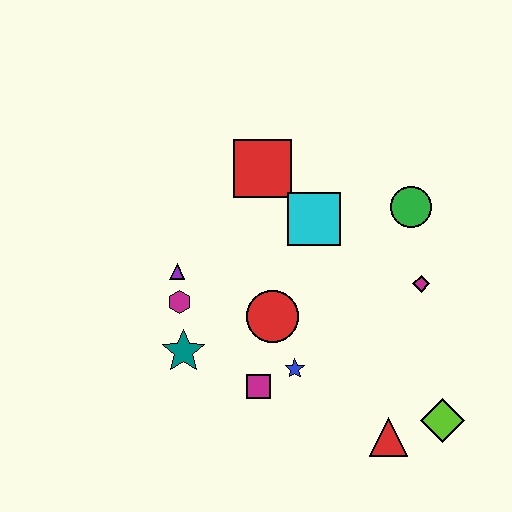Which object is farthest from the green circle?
The teal star is farthest from the green circle.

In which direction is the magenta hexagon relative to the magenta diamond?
The magenta hexagon is to the left of the magenta diamond.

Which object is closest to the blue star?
The magenta square is closest to the blue star.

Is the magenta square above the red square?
No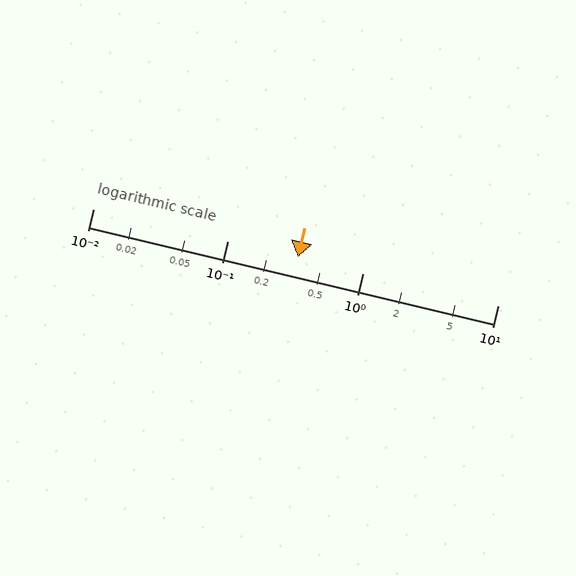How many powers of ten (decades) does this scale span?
The scale spans 3 decades, from 0.01 to 10.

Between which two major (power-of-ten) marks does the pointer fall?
The pointer is between 0.1 and 1.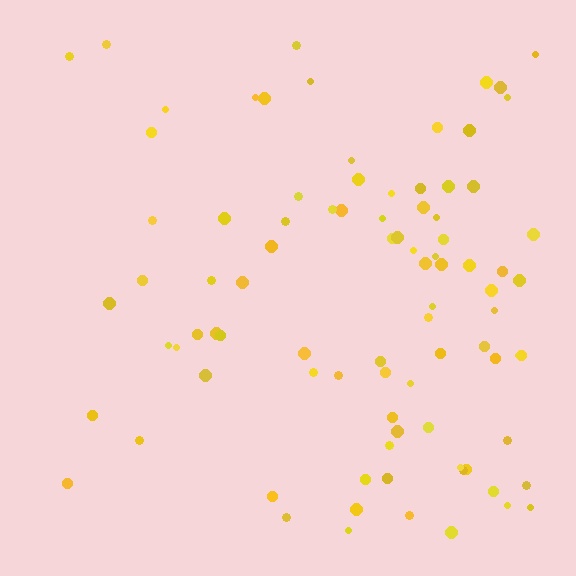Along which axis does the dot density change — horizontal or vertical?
Horizontal.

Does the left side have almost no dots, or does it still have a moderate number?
Still a moderate number, just noticeably fewer than the right.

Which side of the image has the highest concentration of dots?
The right.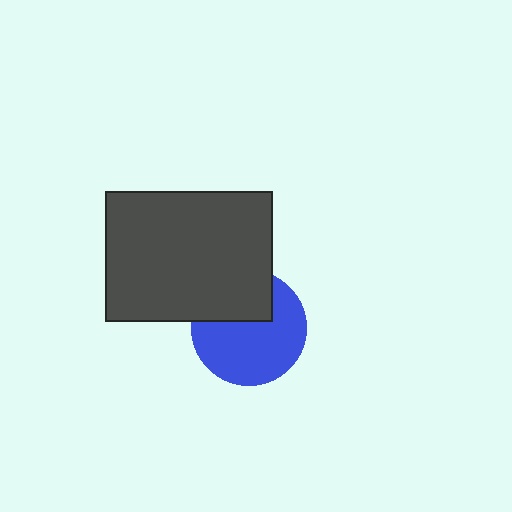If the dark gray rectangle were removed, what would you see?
You would see the complete blue circle.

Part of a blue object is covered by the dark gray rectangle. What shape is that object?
It is a circle.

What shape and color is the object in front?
The object in front is a dark gray rectangle.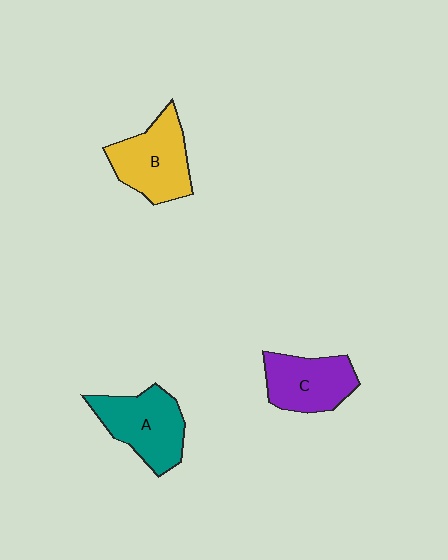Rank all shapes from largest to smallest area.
From largest to smallest: A (teal), B (yellow), C (purple).